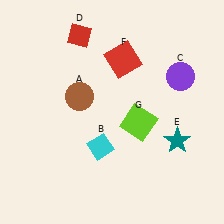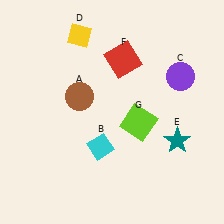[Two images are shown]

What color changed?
The diamond (D) changed from red in Image 1 to yellow in Image 2.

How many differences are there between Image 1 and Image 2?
There is 1 difference between the two images.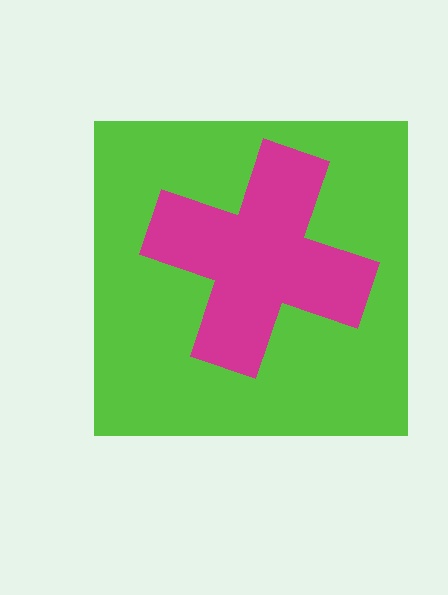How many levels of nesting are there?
2.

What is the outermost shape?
The lime square.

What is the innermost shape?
The magenta cross.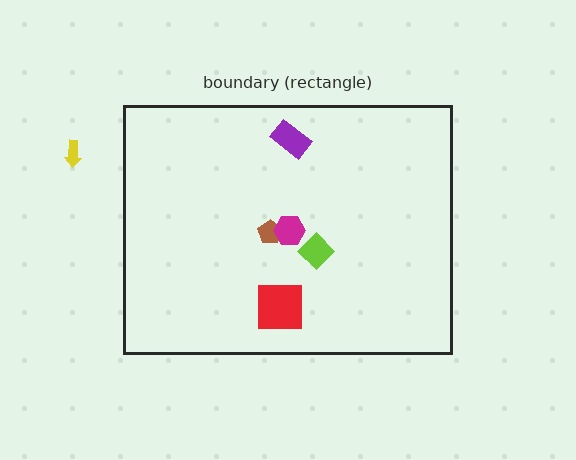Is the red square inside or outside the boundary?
Inside.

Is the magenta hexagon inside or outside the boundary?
Inside.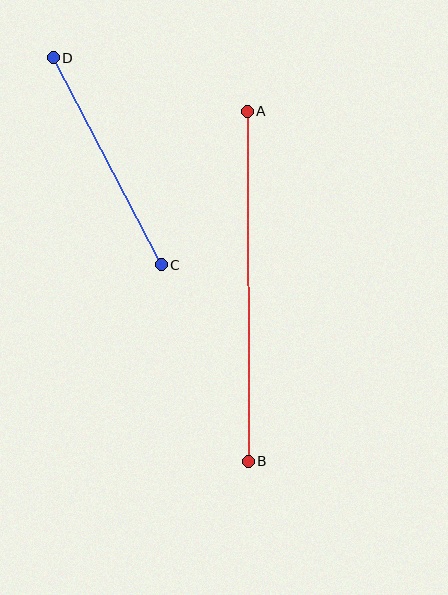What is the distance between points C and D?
The distance is approximately 233 pixels.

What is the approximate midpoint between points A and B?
The midpoint is at approximately (248, 286) pixels.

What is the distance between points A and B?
The distance is approximately 350 pixels.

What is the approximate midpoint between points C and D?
The midpoint is at approximately (107, 161) pixels.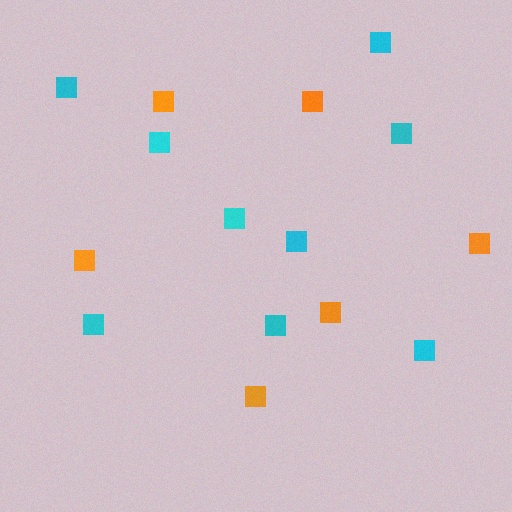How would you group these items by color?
There are 2 groups: one group of orange squares (6) and one group of cyan squares (9).